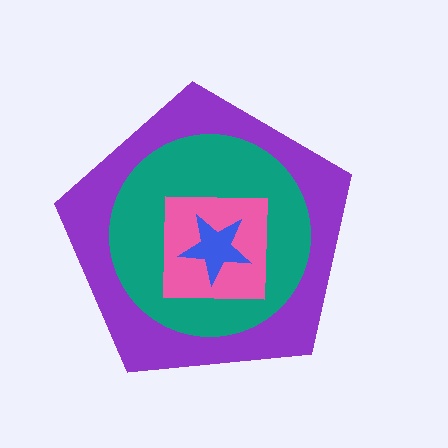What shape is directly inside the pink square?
The blue star.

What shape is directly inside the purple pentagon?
The teal circle.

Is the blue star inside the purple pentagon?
Yes.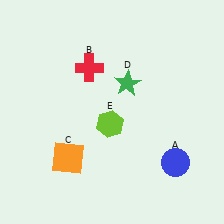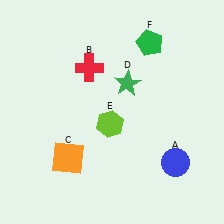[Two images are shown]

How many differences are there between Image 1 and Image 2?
There is 1 difference between the two images.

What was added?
A green pentagon (F) was added in Image 2.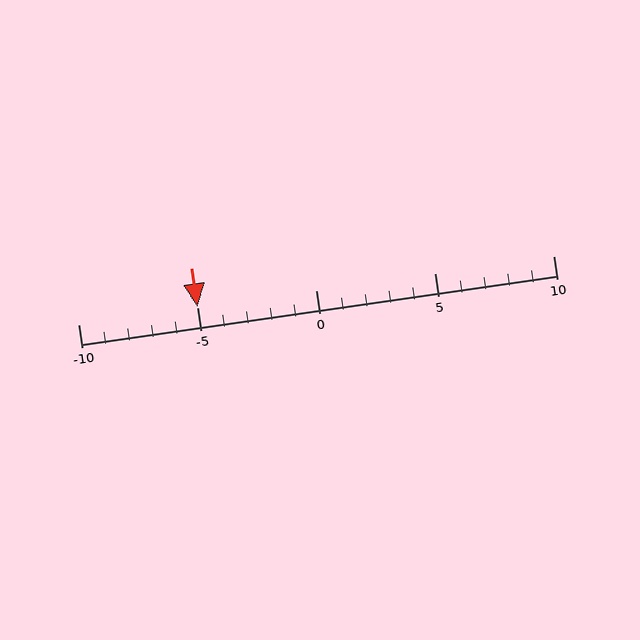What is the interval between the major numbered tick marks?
The major tick marks are spaced 5 units apart.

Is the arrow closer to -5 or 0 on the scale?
The arrow is closer to -5.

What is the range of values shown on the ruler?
The ruler shows values from -10 to 10.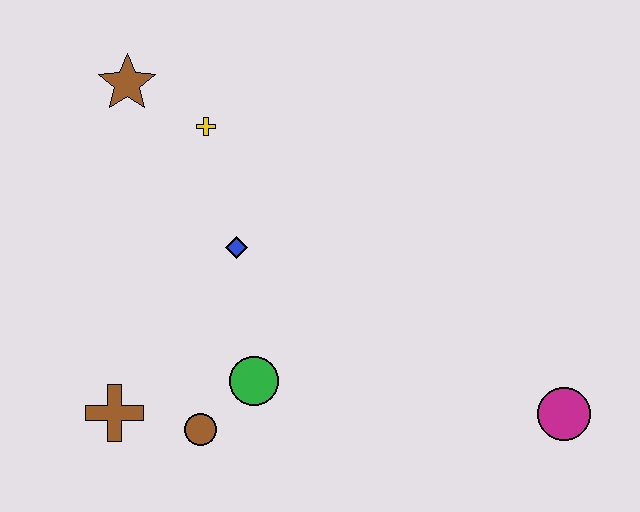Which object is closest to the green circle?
The brown circle is closest to the green circle.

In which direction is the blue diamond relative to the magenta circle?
The blue diamond is to the left of the magenta circle.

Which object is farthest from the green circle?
The brown star is farthest from the green circle.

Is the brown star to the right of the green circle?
No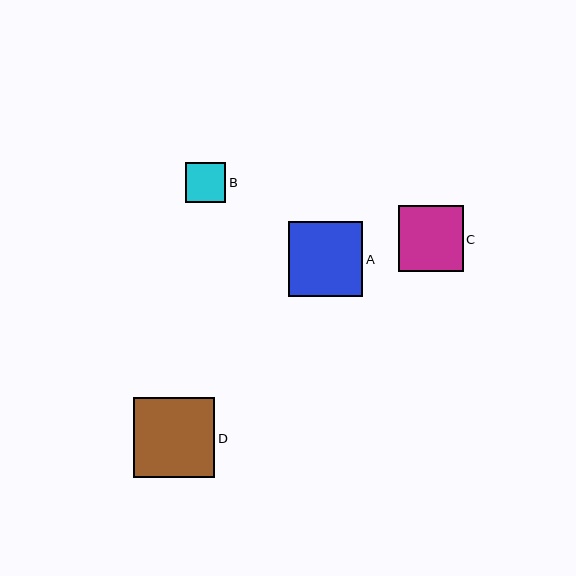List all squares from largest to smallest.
From largest to smallest: D, A, C, B.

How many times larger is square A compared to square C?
Square A is approximately 1.1 times the size of square C.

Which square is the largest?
Square D is the largest with a size of approximately 81 pixels.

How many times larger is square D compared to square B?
Square D is approximately 2.0 times the size of square B.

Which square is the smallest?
Square B is the smallest with a size of approximately 40 pixels.